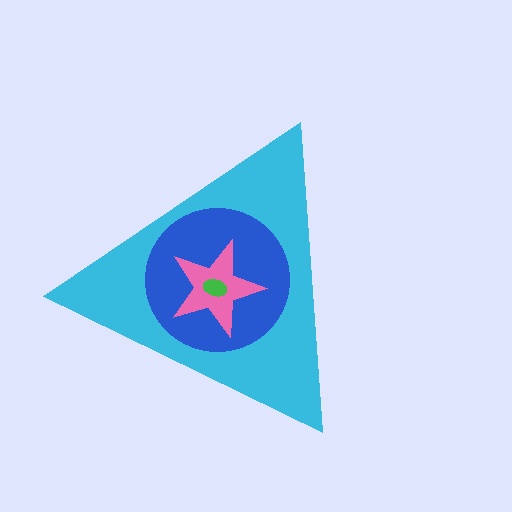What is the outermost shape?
The cyan triangle.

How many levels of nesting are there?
4.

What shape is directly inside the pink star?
The green ellipse.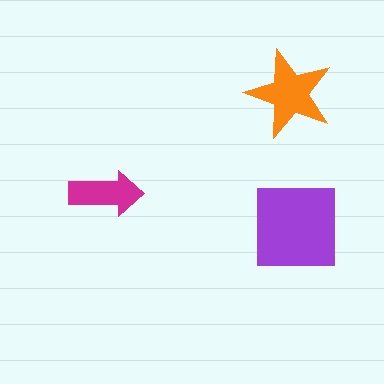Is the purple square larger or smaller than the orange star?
Larger.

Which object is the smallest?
The magenta arrow.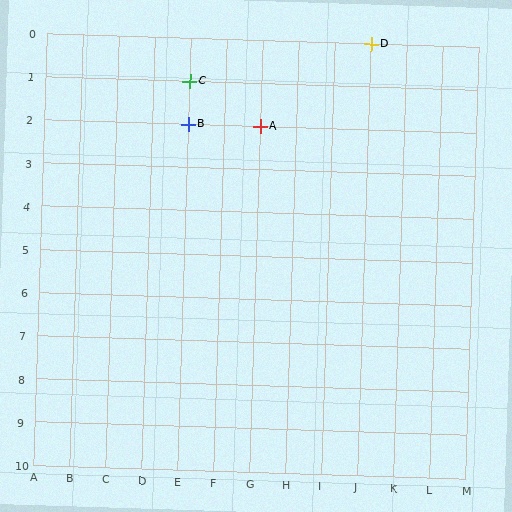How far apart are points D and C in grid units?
Points D and C are 5 columns and 1 row apart (about 5.1 grid units diagonally).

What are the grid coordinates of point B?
Point B is at grid coordinates (E, 2).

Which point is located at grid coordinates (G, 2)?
Point A is at (G, 2).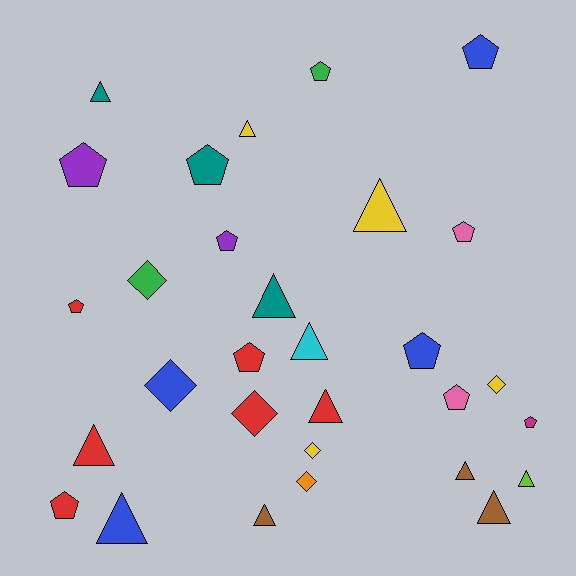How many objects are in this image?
There are 30 objects.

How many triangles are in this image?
There are 12 triangles.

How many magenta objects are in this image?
There is 1 magenta object.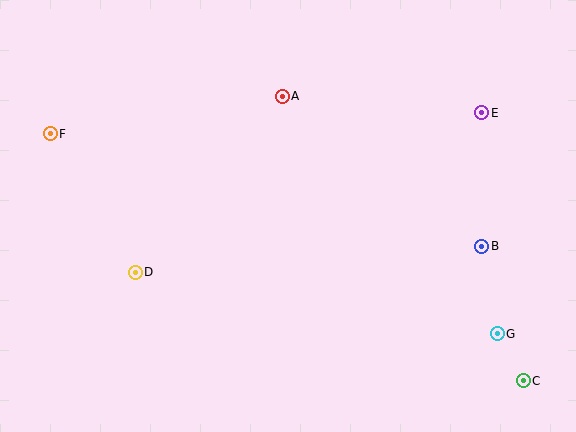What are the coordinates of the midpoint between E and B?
The midpoint between E and B is at (482, 180).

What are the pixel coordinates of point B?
Point B is at (482, 246).